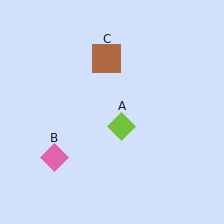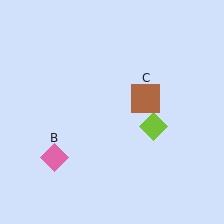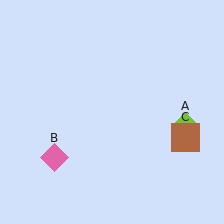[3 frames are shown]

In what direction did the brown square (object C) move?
The brown square (object C) moved down and to the right.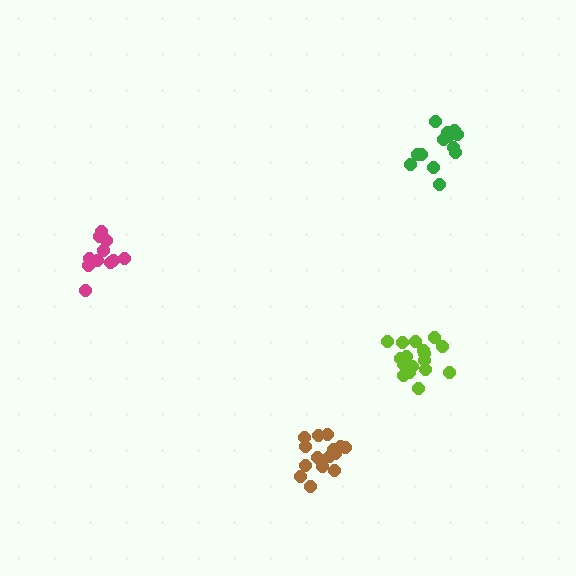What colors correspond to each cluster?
The clusters are colored: brown, magenta, lime, green.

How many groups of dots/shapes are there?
There are 4 groups.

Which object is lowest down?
The brown cluster is bottommost.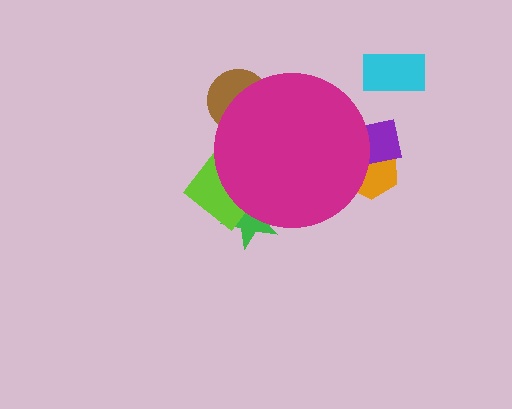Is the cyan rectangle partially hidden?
No, the cyan rectangle is fully visible.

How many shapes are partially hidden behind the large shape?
5 shapes are partially hidden.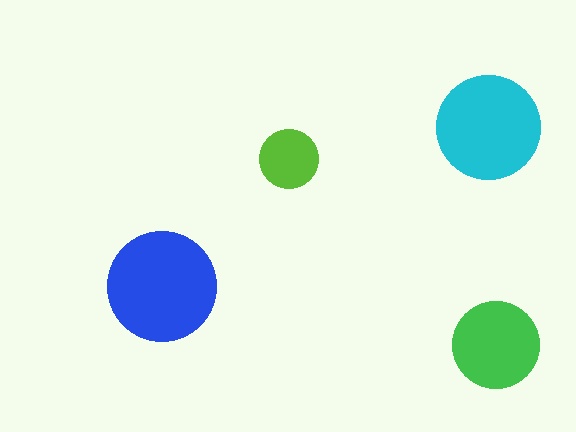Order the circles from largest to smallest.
the blue one, the cyan one, the green one, the lime one.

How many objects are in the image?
There are 4 objects in the image.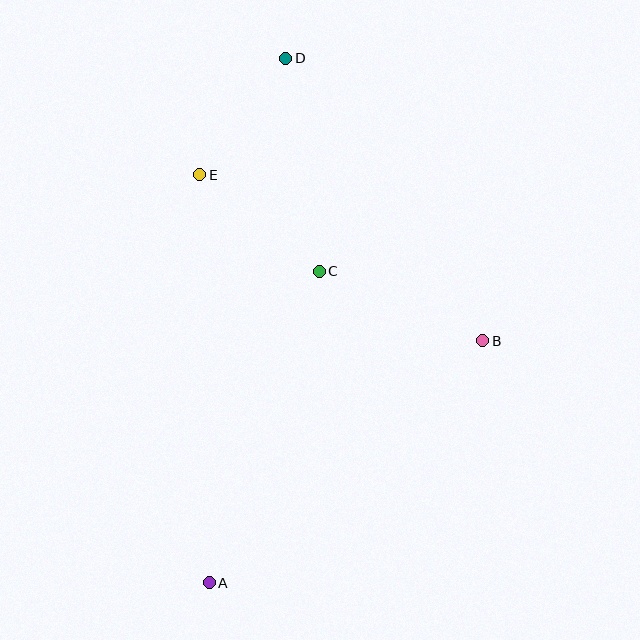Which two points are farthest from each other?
Points A and D are farthest from each other.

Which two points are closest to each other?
Points D and E are closest to each other.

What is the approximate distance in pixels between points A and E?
The distance between A and E is approximately 408 pixels.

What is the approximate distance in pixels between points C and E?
The distance between C and E is approximately 154 pixels.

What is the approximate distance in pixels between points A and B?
The distance between A and B is approximately 365 pixels.